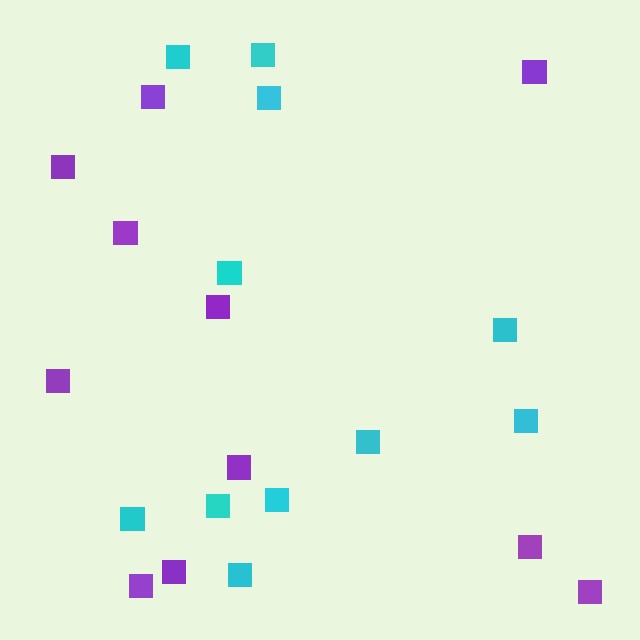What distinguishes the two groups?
There are 2 groups: one group of cyan squares (11) and one group of purple squares (11).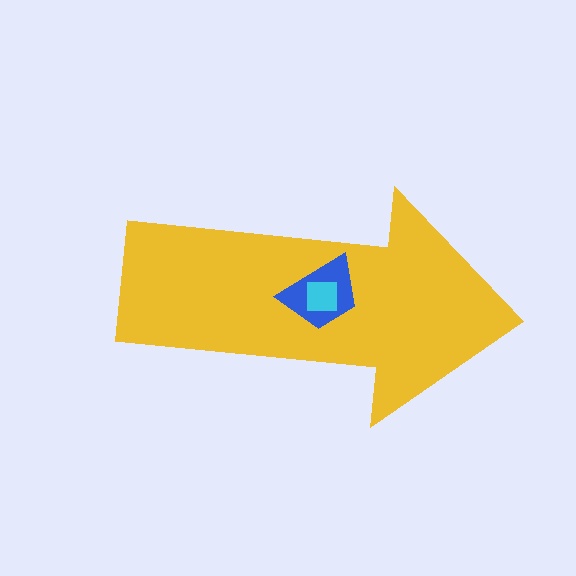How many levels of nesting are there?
3.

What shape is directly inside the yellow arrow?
The blue trapezoid.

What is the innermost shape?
The cyan square.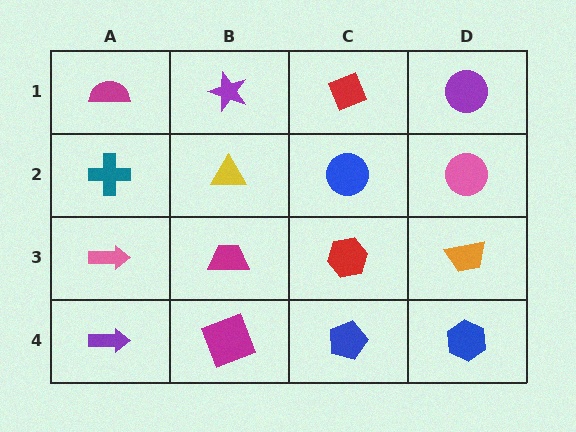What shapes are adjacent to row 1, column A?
A teal cross (row 2, column A), a purple star (row 1, column B).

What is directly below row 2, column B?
A magenta trapezoid.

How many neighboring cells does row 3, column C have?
4.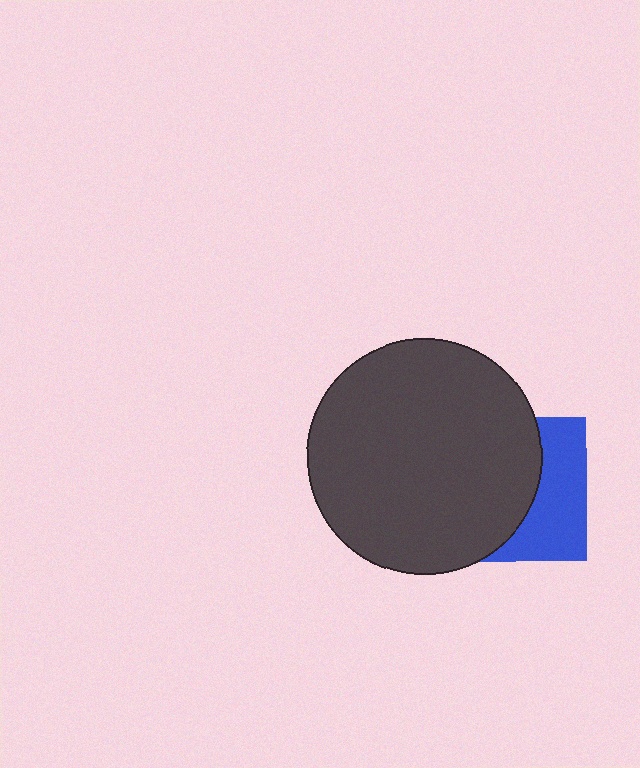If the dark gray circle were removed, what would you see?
You would see the complete blue square.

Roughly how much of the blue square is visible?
A small part of it is visible (roughly 40%).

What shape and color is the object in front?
The object in front is a dark gray circle.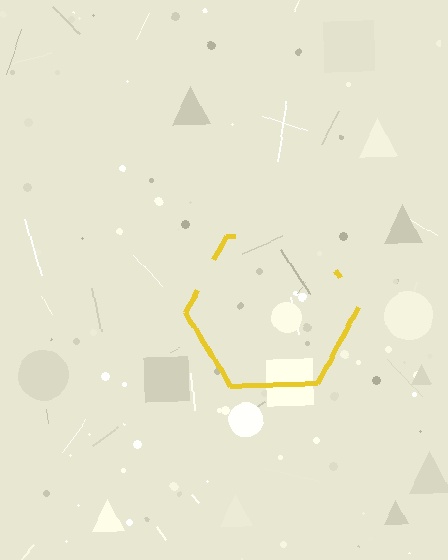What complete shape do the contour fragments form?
The contour fragments form a hexagon.